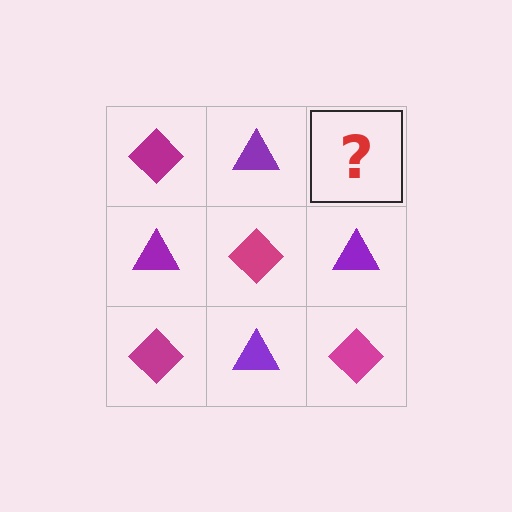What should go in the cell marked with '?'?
The missing cell should contain a magenta diamond.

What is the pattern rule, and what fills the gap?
The rule is that it alternates magenta diamond and purple triangle in a checkerboard pattern. The gap should be filled with a magenta diamond.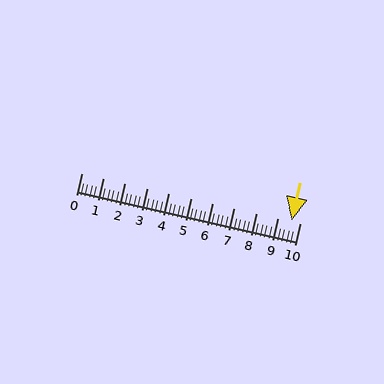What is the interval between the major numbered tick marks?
The major tick marks are spaced 1 units apart.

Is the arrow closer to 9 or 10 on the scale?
The arrow is closer to 10.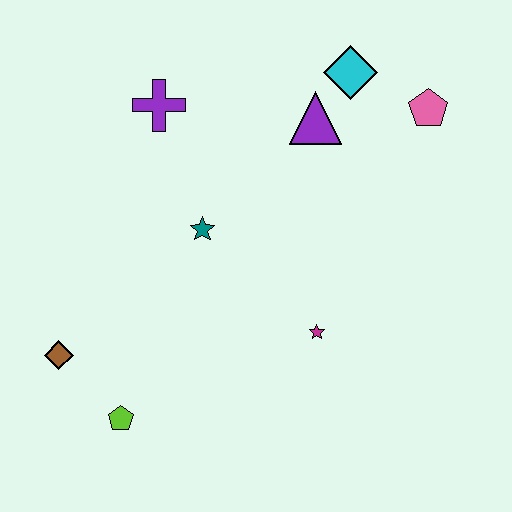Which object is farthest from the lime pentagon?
The pink pentagon is farthest from the lime pentagon.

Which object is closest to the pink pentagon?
The cyan diamond is closest to the pink pentagon.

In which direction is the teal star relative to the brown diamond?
The teal star is to the right of the brown diamond.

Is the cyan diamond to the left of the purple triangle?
No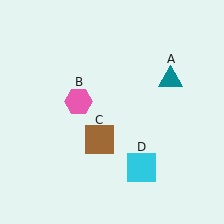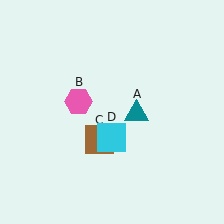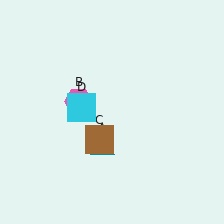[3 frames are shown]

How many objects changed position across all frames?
2 objects changed position: teal triangle (object A), cyan square (object D).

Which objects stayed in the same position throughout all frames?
Pink hexagon (object B) and brown square (object C) remained stationary.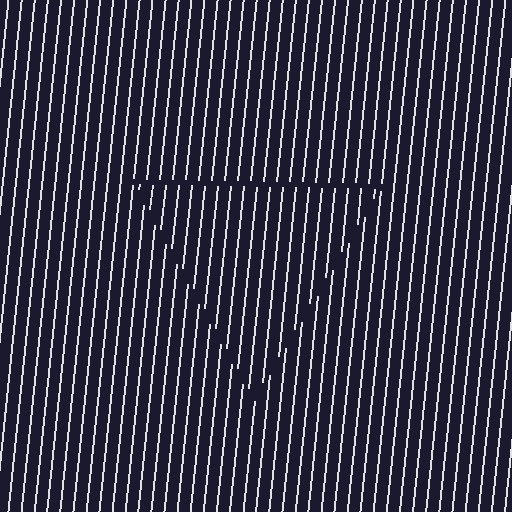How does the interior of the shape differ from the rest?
The interior of the shape contains the same grating, shifted by half a period — the contour is defined by the phase discontinuity where line-ends from the inner and outer gratings abut.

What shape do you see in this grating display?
An illusory triangle. The interior of the shape contains the same grating, shifted by half a period — the contour is defined by the phase discontinuity where line-ends from the inner and outer gratings abut.